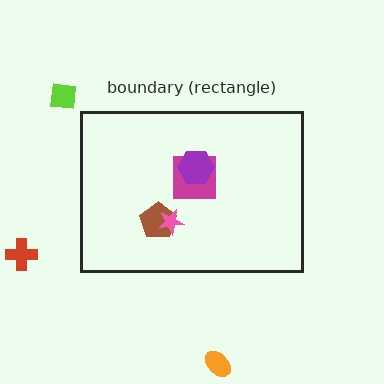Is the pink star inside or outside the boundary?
Inside.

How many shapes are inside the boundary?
4 inside, 3 outside.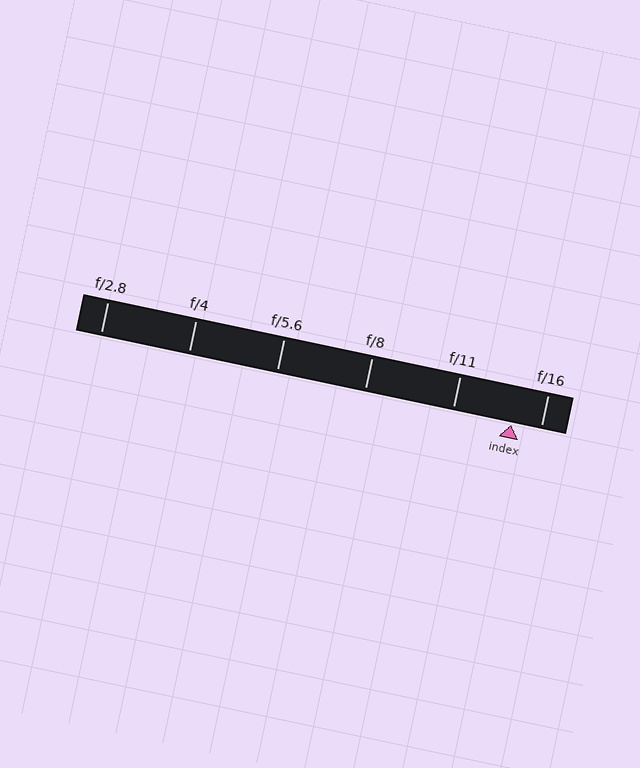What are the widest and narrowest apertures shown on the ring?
The widest aperture shown is f/2.8 and the narrowest is f/16.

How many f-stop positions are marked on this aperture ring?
There are 6 f-stop positions marked.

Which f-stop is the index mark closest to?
The index mark is closest to f/16.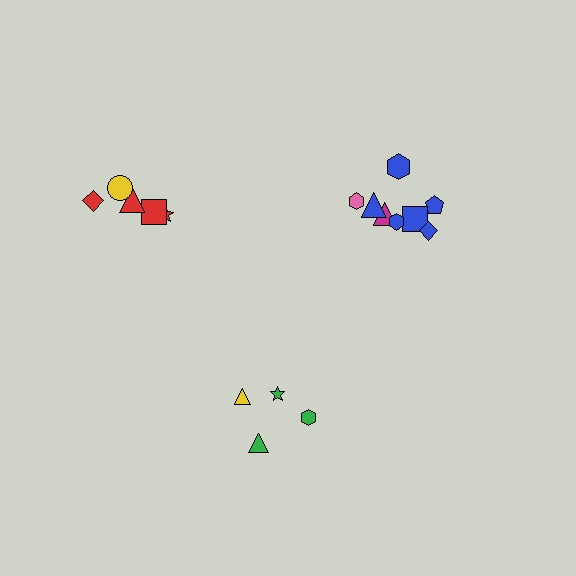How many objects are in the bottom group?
There are 4 objects.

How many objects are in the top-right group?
There are 8 objects.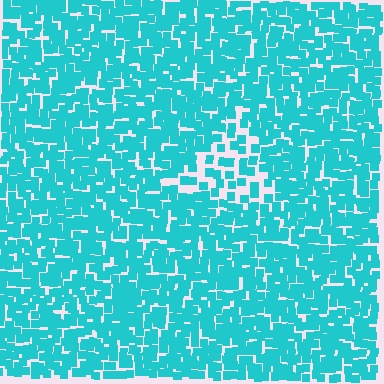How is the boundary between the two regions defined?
The boundary is defined by a change in element density (approximately 2.2x ratio). All elements are the same color, size, and shape.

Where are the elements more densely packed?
The elements are more densely packed outside the triangle boundary.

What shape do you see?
I see a triangle.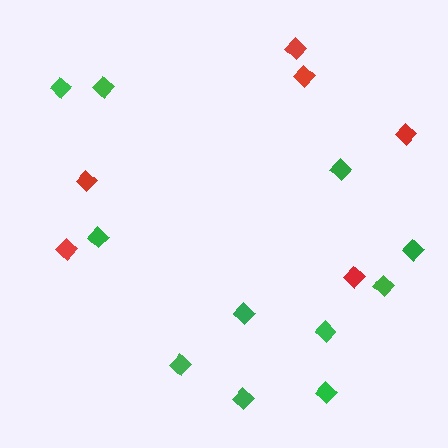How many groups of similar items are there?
There are 2 groups: one group of red diamonds (6) and one group of green diamonds (11).